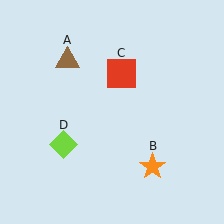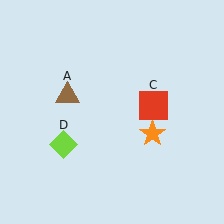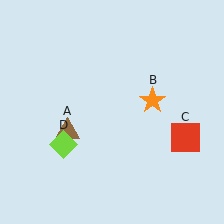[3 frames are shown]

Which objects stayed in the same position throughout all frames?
Lime diamond (object D) remained stationary.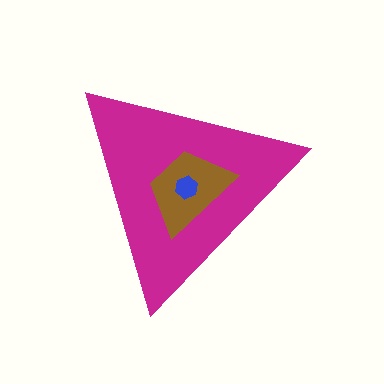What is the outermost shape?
The magenta triangle.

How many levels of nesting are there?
3.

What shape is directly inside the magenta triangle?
The brown trapezoid.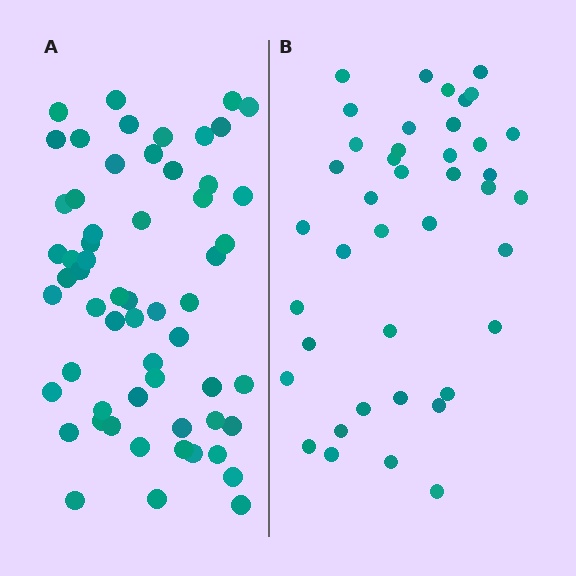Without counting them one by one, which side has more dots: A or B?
Region A (the left region) has more dots.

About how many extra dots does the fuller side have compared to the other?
Region A has approximately 20 more dots than region B.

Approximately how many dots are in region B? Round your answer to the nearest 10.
About 40 dots. (The exact count is 41, which rounds to 40.)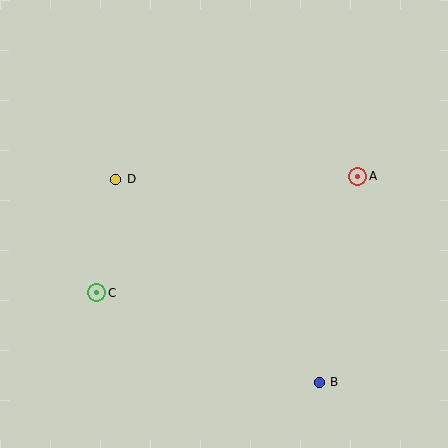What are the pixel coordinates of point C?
Point C is at (97, 293).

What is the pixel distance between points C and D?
The distance between C and D is 115 pixels.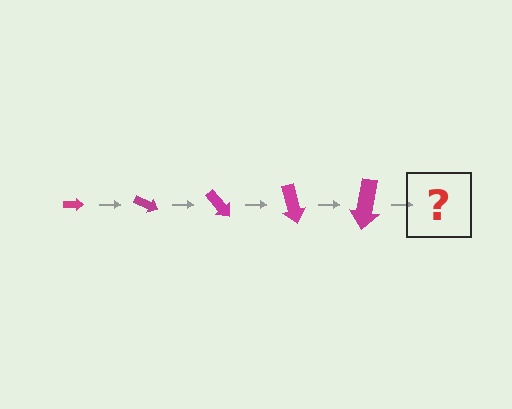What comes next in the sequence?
The next element should be an arrow, larger than the previous one and rotated 125 degrees from the start.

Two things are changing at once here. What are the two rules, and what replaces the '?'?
The two rules are that the arrow grows larger each step and it rotates 25 degrees each step. The '?' should be an arrow, larger than the previous one and rotated 125 degrees from the start.